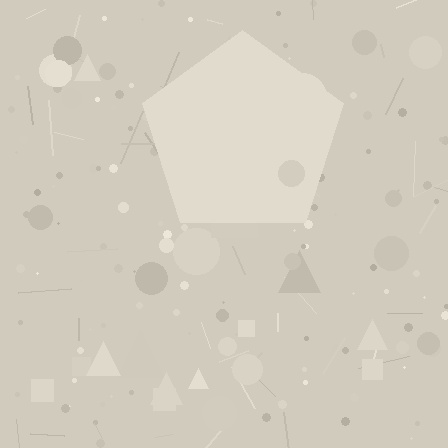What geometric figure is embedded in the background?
A pentagon is embedded in the background.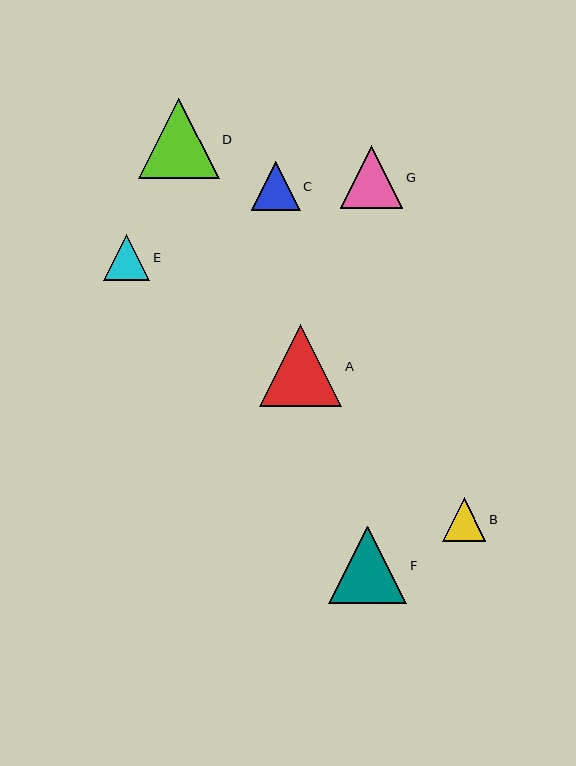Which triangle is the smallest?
Triangle B is the smallest with a size of approximately 44 pixels.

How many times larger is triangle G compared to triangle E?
Triangle G is approximately 1.4 times the size of triangle E.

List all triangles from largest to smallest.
From largest to smallest: A, D, F, G, C, E, B.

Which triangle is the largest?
Triangle A is the largest with a size of approximately 82 pixels.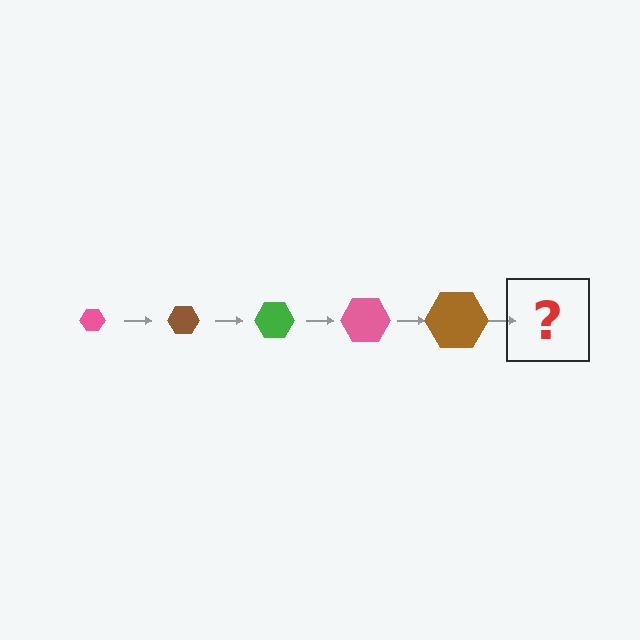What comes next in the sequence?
The next element should be a green hexagon, larger than the previous one.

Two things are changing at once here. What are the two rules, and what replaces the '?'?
The two rules are that the hexagon grows larger each step and the color cycles through pink, brown, and green. The '?' should be a green hexagon, larger than the previous one.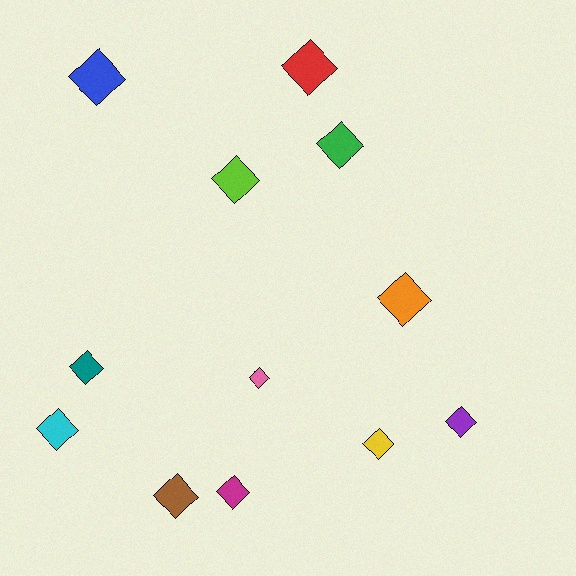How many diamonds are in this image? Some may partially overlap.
There are 12 diamonds.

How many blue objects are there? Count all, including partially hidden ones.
There is 1 blue object.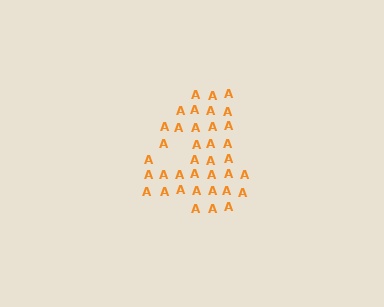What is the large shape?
The large shape is the digit 4.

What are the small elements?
The small elements are letter A's.